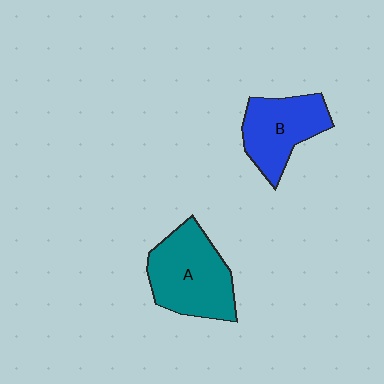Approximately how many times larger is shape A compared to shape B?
Approximately 1.3 times.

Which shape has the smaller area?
Shape B (blue).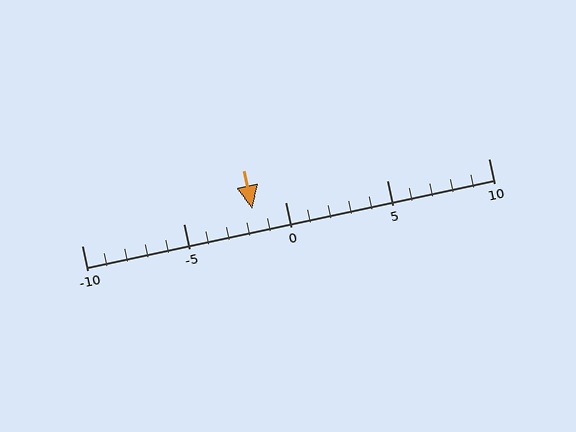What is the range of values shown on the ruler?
The ruler shows values from -10 to 10.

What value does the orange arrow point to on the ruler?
The orange arrow points to approximately -2.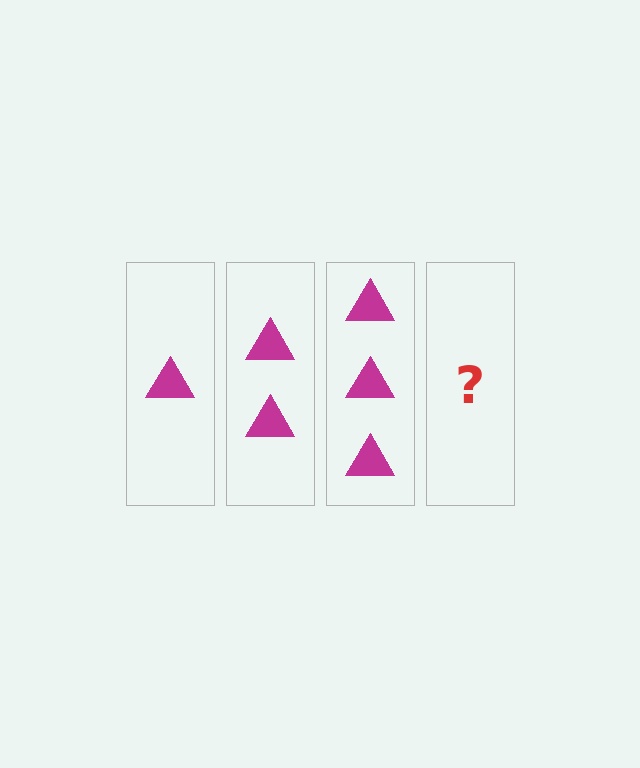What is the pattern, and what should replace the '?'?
The pattern is that each step adds one more triangle. The '?' should be 4 triangles.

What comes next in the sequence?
The next element should be 4 triangles.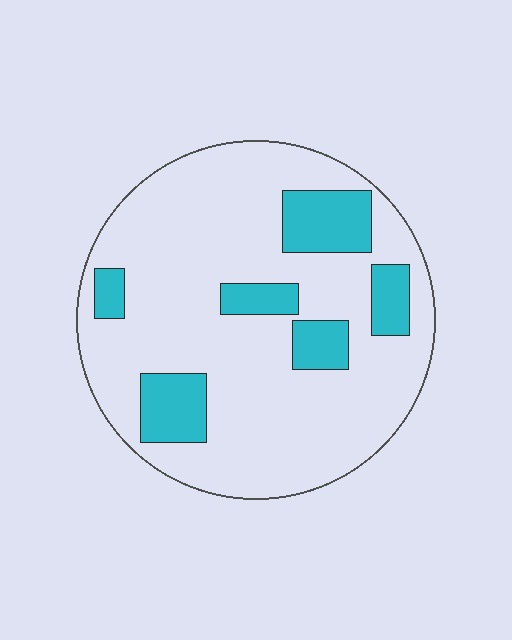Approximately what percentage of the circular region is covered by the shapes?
Approximately 20%.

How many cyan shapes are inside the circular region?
6.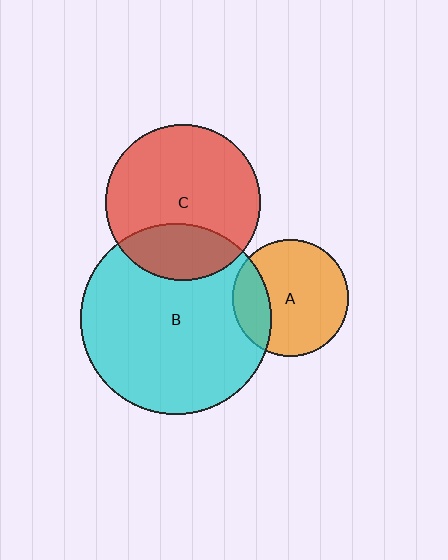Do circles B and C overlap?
Yes.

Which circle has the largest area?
Circle B (cyan).